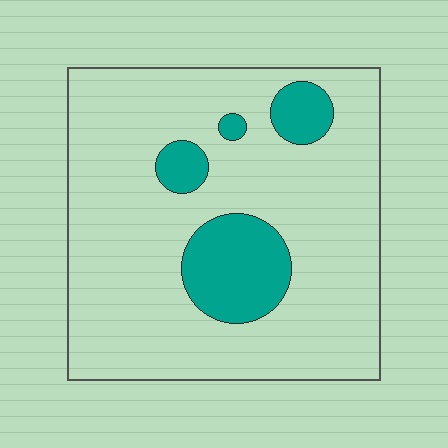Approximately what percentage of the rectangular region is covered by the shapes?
Approximately 15%.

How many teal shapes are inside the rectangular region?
4.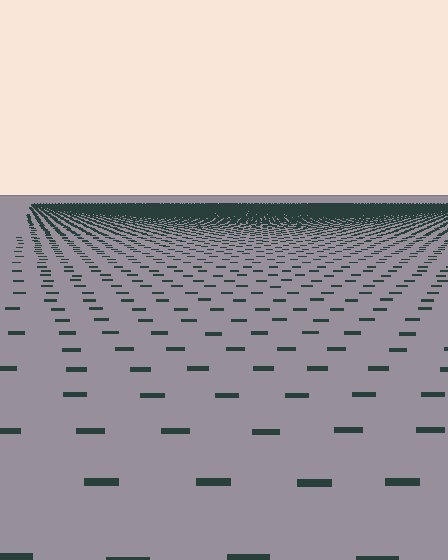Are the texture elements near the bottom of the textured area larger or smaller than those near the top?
Larger. Near the bottom, elements are closer to the viewer and appear at a bigger on-screen size.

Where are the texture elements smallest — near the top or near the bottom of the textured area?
Near the top.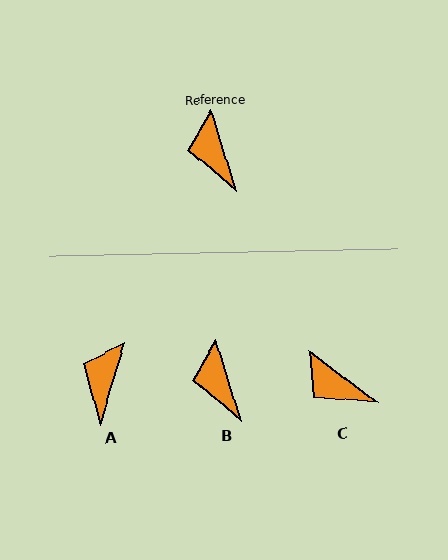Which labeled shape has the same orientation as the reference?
B.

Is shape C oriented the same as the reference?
No, it is off by about 35 degrees.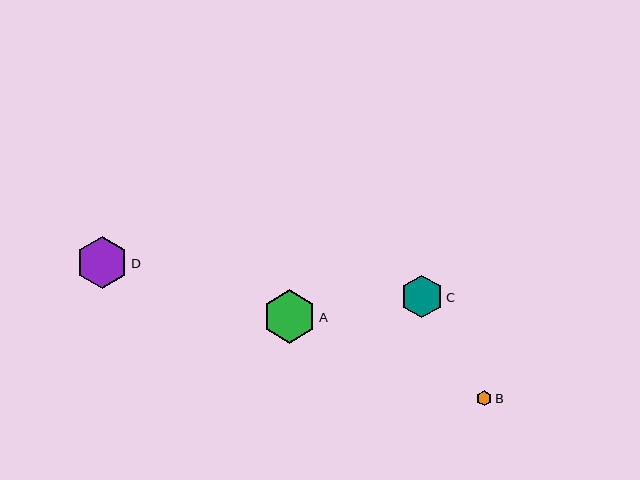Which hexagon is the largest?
Hexagon A is the largest with a size of approximately 53 pixels.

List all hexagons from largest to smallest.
From largest to smallest: A, D, C, B.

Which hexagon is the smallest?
Hexagon B is the smallest with a size of approximately 15 pixels.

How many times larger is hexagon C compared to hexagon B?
Hexagon C is approximately 2.8 times the size of hexagon B.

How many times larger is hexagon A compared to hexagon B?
Hexagon A is approximately 3.5 times the size of hexagon B.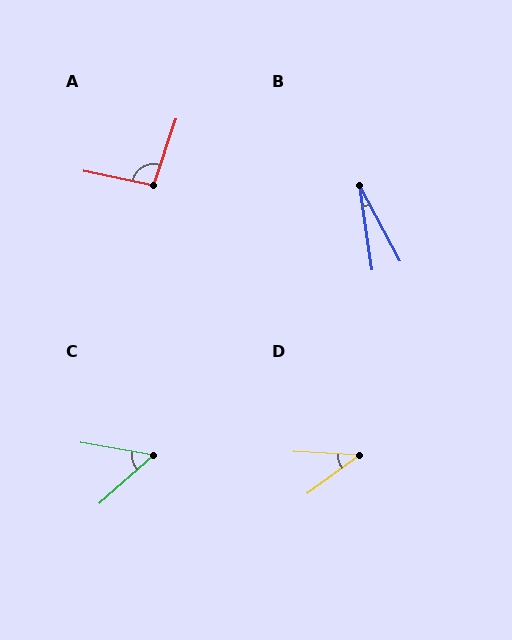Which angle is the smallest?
B, at approximately 20 degrees.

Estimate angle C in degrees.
Approximately 51 degrees.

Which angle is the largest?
A, at approximately 97 degrees.